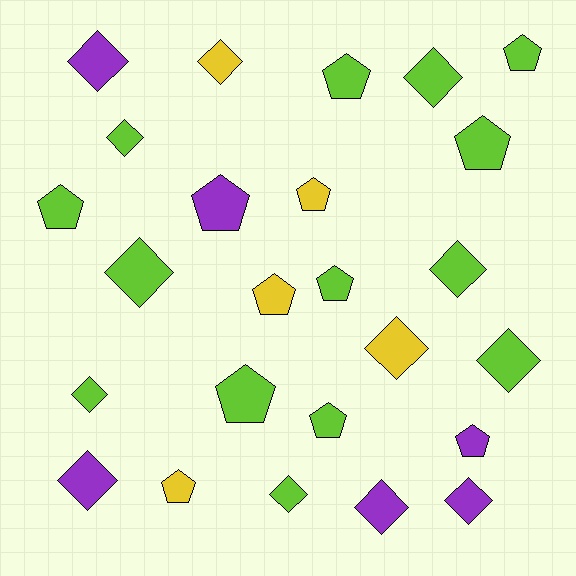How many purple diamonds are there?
There are 4 purple diamonds.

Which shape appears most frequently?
Diamond, with 13 objects.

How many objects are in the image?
There are 25 objects.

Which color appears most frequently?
Lime, with 14 objects.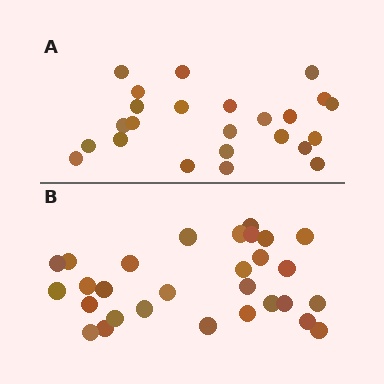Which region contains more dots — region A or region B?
Region B (the bottom region) has more dots.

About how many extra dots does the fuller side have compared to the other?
Region B has about 5 more dots than region A.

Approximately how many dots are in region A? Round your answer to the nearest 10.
About 20 dots. (The exact count is 24, which rounds to 20.)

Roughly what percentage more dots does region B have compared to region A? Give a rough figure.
About 20% more.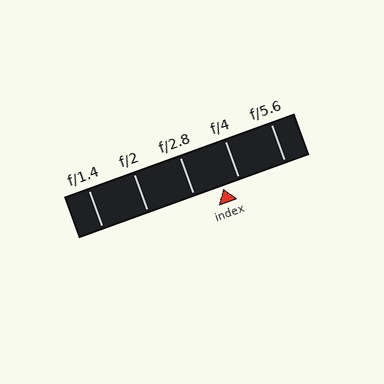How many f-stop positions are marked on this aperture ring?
There are 5 f-stop positions marked.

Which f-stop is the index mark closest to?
The index mark is closest to f/4.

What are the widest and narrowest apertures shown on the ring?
The widest aperture shown is f/1.4 and the narrowest is f/5.6.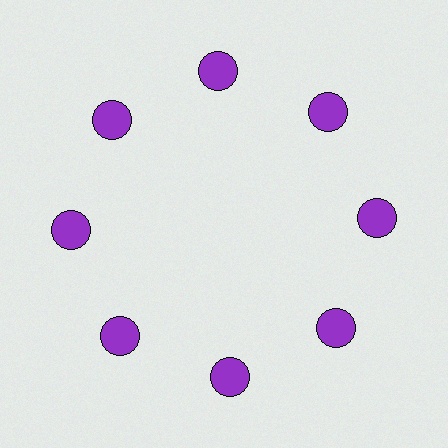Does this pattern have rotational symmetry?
Yes, this pattern has 8-fold rotational symmetry. It looks the same after rotating 45 degrees around the center.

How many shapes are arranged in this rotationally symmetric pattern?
There are 8 shapes, arranged in 8 groups of 1.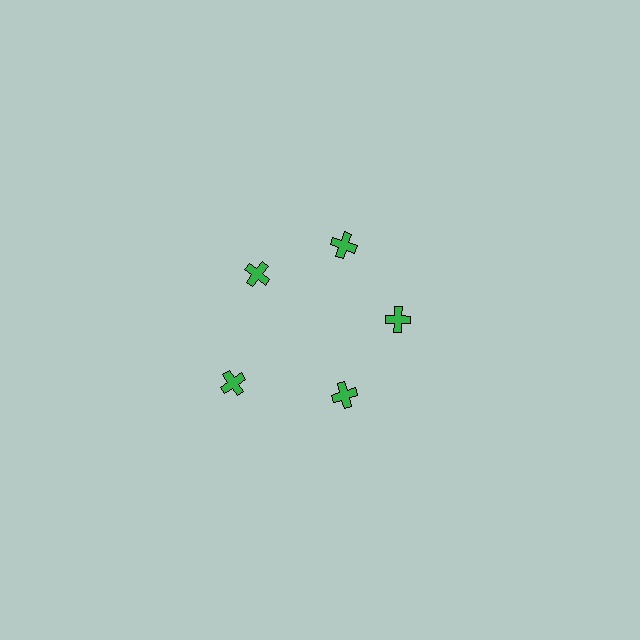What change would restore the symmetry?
The symmetry would be restored by moving it inward, back onto the ring so that all 5 crosses sit at equal angles and equal distance from the center.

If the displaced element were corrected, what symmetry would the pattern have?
It would have 5-fold rotational symmetry — the pattern would map onto itself every 72 degrees.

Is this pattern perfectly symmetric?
No. The 5 green crosses are arranged in a ring, but one element near the 8 o'clock position is pushed outward from the center, breaking the 5-fold rotational symmetry.